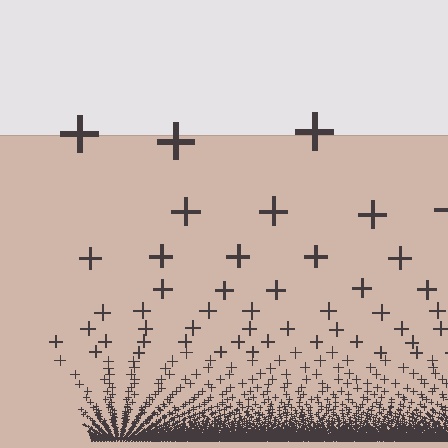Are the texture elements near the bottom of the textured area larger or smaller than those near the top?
Smaller. The gradient is inverted — elements near the bottom are smaller and denser.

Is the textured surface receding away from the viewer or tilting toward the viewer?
The surface appears to tilt toward the viewer. Texture elements get larger and sparser toward the top.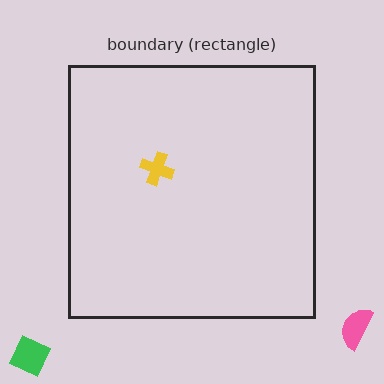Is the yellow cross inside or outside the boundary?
Inside.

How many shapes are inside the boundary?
1 inside, 2 outside.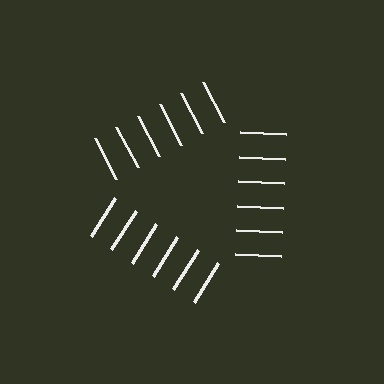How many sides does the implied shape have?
3 sides — the line-ends trace a triangle.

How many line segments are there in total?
18 — 6 along each of the 3 edges.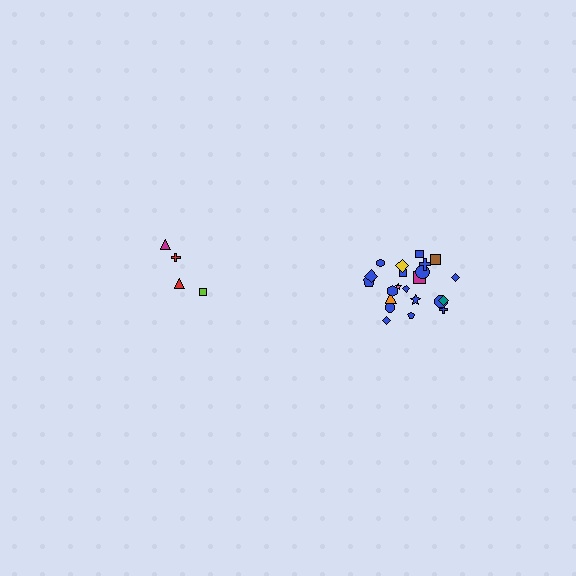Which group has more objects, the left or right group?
The right group.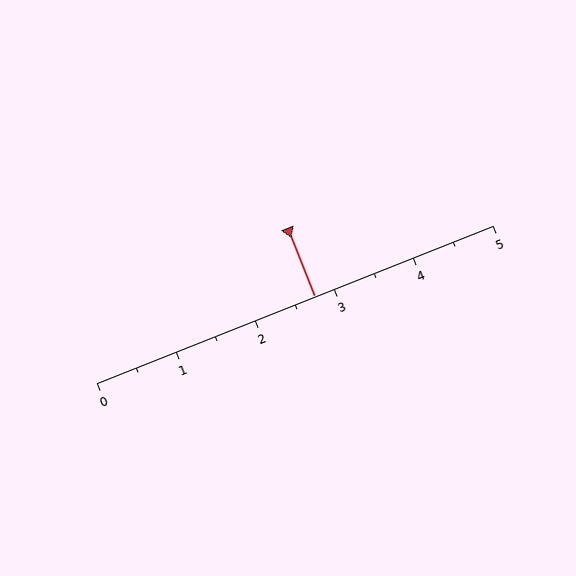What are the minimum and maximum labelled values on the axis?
The axis runs from 0 to 5.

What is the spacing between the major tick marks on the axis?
The major ticks are spaced 1 apart.